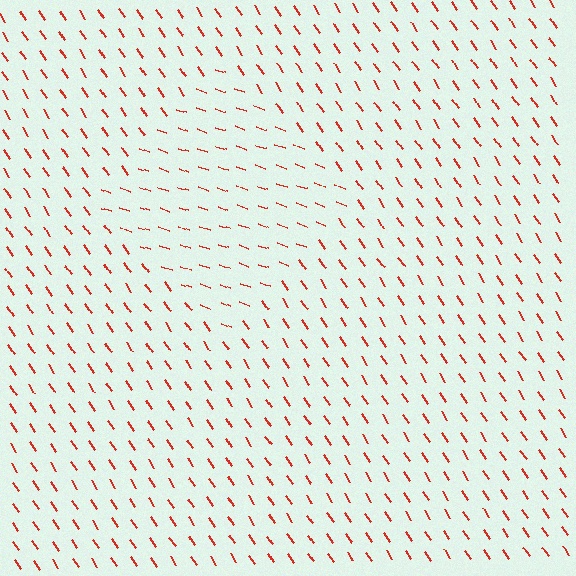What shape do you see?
I see a diamond.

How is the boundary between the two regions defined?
The boundary is defined purely by a change in line orientation (approximately 36 degrees difference). All lines are the same color and thickness.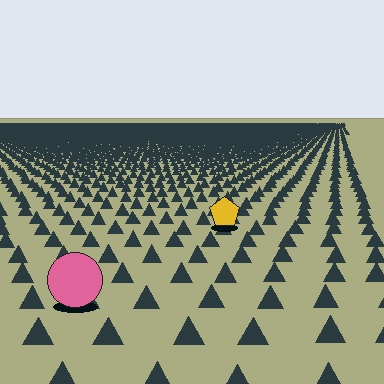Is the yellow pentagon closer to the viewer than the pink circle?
No. The pink circle is closer — you can tell from the texture gradient: the ground texture is coarser near it.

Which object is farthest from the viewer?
The yellow pentagon is farthest from the viewer. It appears smaller and the ground texture around it is denser.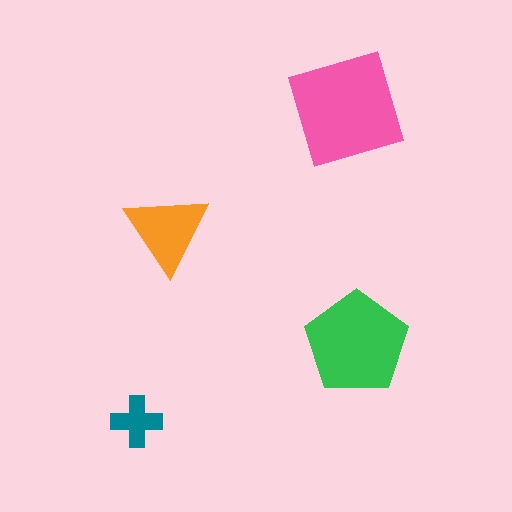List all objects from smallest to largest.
The teal cross, the orange triangle, the green pentagon, the pink square.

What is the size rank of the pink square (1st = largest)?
1st.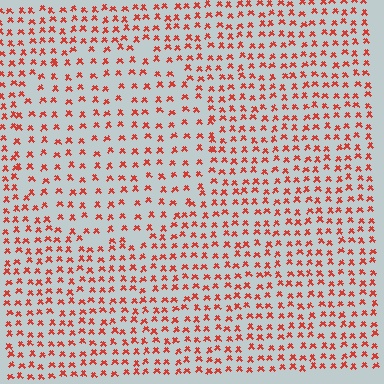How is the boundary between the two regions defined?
The boundary is defined by a change in element density (approximately 1.5x ratio). All elements are the same color, size, and shape.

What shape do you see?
I see a circle.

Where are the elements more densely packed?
The elements are more densely packed outside the circle boundary.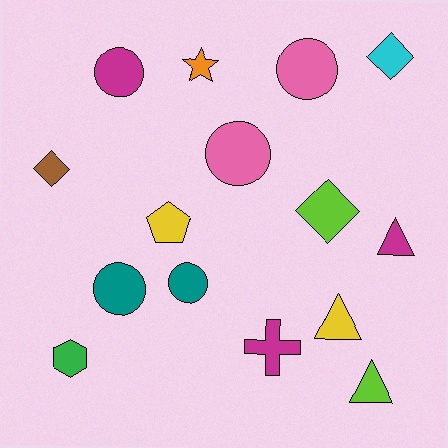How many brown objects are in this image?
There is 1 brown object.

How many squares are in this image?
There are no squares.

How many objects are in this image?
There are 15 objects.